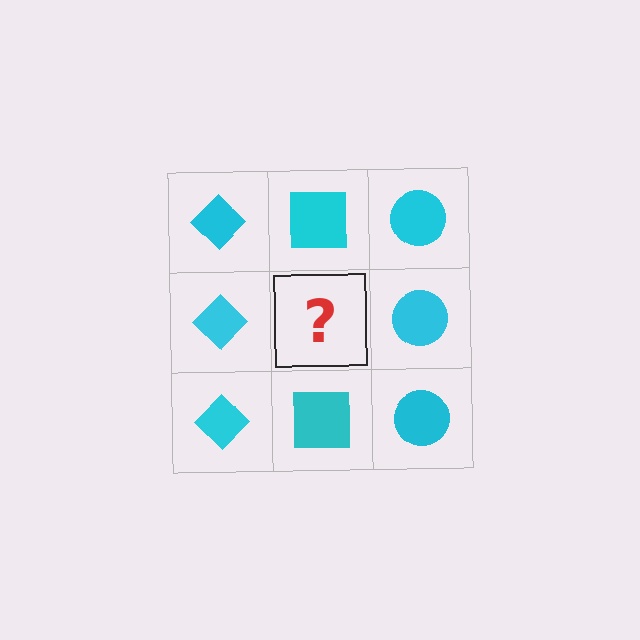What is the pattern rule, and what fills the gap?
The rule is that each column has a consistent shape. The gap should be filled with a cyan square.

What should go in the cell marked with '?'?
The missing cell should contain a cyan square.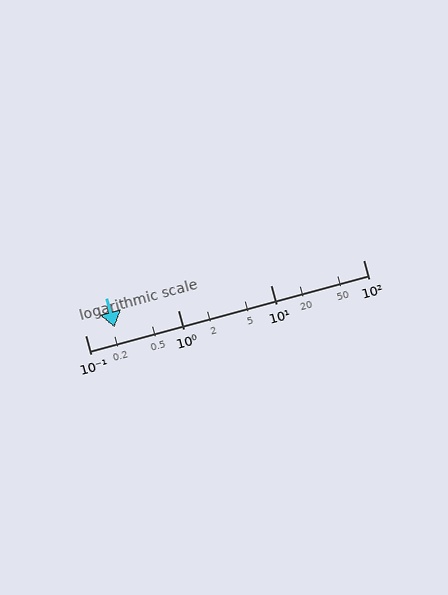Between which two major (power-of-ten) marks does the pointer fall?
The pointer is between 0.1 and 1.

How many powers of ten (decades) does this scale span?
The scale spans 3 decades, from 0.1 to 100.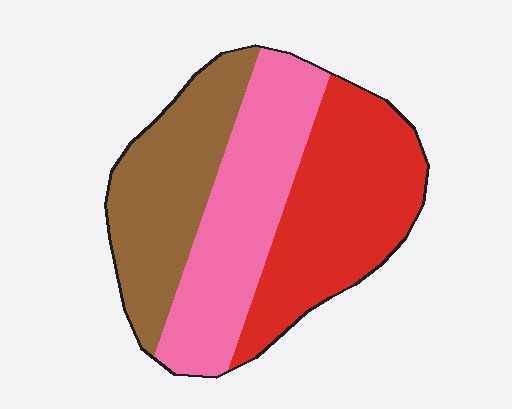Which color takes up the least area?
Brown, at roughly 30%.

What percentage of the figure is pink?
Pink covers 34% of the figure.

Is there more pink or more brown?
Pink.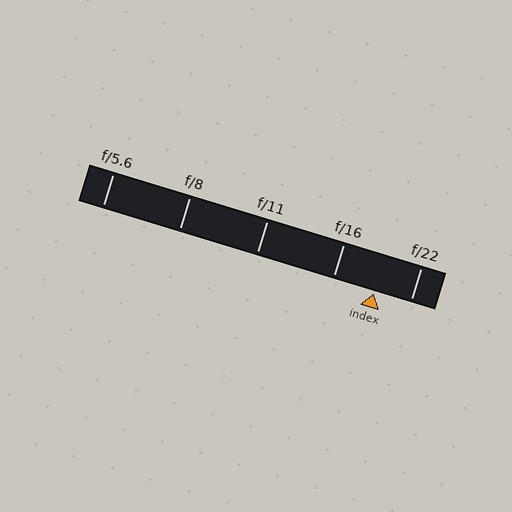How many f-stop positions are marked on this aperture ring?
There are 5 f-stop positions marked.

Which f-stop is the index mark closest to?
The index mark is closest to f/22.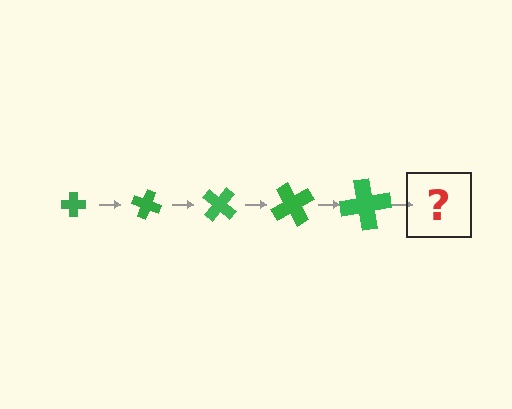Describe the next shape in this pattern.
It should be a cross, larger than the previous one and rotated 100 degrees from the start.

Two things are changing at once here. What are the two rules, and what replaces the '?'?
The two rules are that the cross grows larger each step and it rotates 20 degrees each step. The '?' should be a cross, larger than the previous one and rotated 100 degrees from the start.